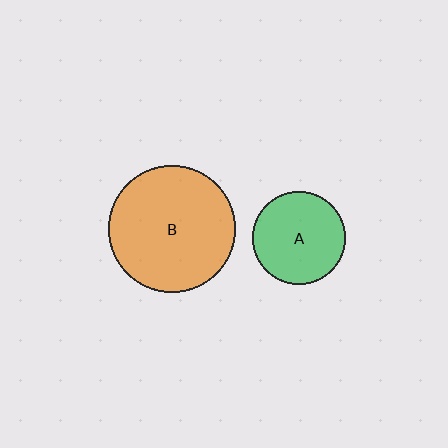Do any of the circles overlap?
No, none of the circles overlap.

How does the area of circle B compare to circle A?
Approximately 1.9 times.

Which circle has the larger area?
Circle B (orange).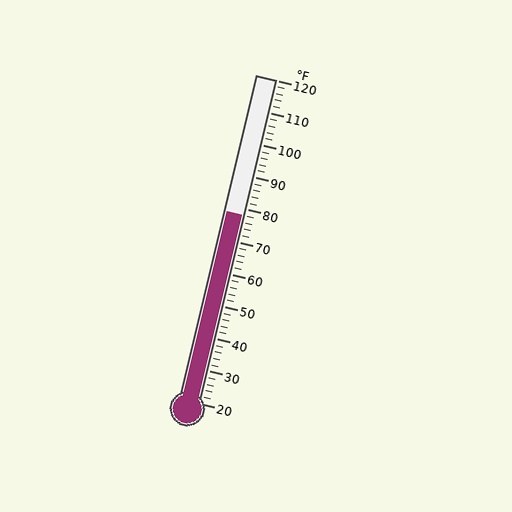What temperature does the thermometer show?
The thermometer shows approximately 78°F.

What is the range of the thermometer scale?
The thermometer scale ranges from 20°F to 120°F.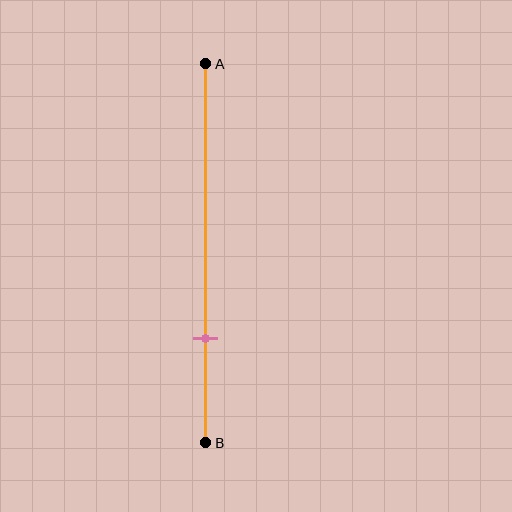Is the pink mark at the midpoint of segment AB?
No, the mark is at about 75% from A, not at the 50% midpoint.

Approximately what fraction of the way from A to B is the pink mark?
The pink mark is approximately 75% of the way from A to B.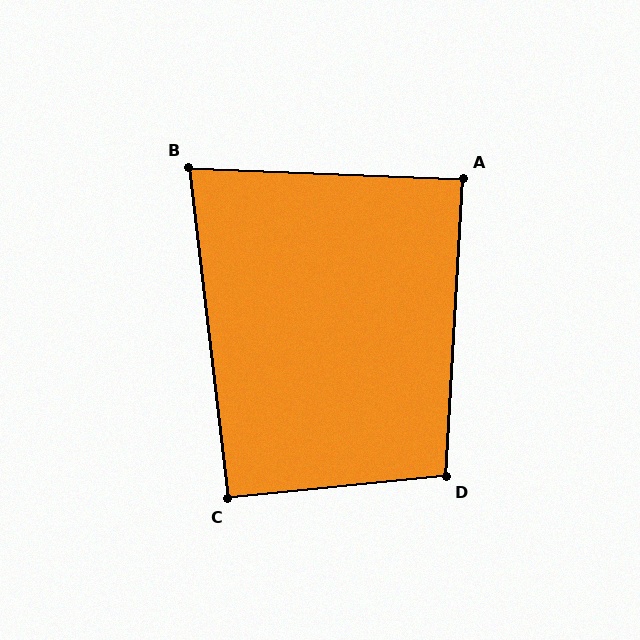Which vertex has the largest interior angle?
D, at approximately 99 degrees.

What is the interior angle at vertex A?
Approximately 89 degrees (approximately right).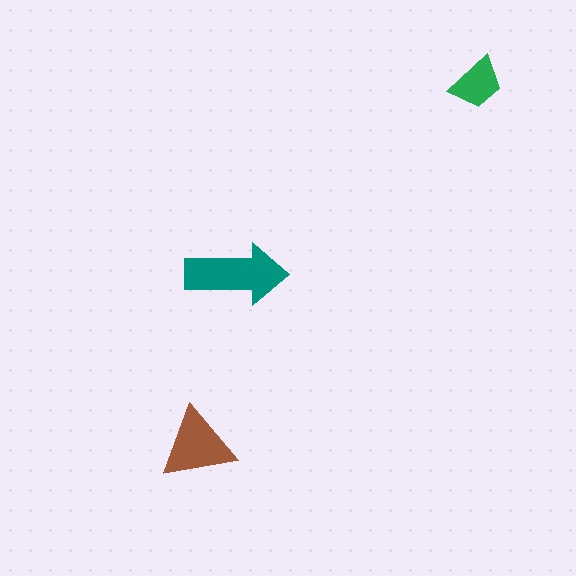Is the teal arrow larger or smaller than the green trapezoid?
Larger.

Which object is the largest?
The teal arrow.